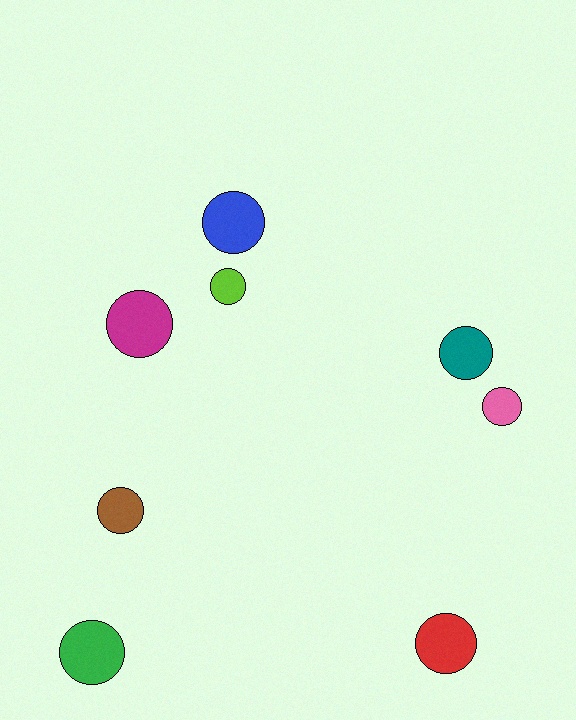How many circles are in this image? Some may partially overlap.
There are 8 circles.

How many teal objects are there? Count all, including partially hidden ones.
There is 1 teal object.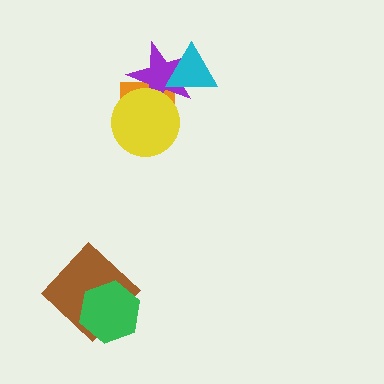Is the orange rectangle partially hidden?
Yes, it is partially covered by another shape.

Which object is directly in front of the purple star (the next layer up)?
The cyan triangle is directly in front of the purple star.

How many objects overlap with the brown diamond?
1 object overlaps with the brown diamond.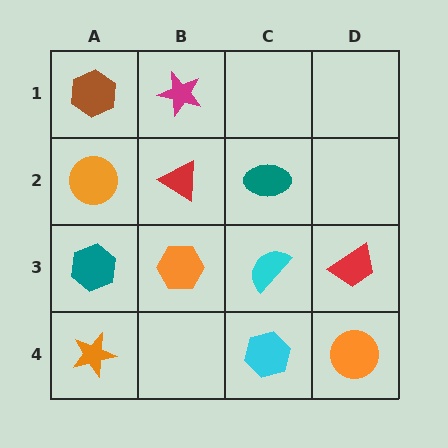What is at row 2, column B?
A red triangle.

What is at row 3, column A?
A teal hexagon.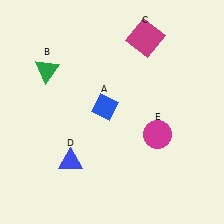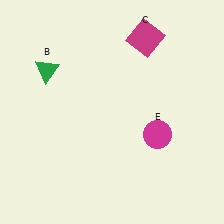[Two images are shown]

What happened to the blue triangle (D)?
The blue triangle (D) was removed in Image 2. It was in the bottom-left area of Image 1.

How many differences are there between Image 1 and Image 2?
There are 2 differences between the two images.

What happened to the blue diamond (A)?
The blue diamond (A) was removed in Image 2. It was in the top-left area of Image 1.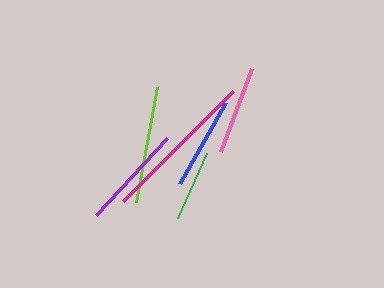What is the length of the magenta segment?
The magenta segment is approximately 155 pixels long.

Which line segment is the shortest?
The green line is the shortest at approximately 71 pixels.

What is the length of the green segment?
The green segment is approximately 71 pixels long.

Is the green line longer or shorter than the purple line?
The purple line is longer than the green line.